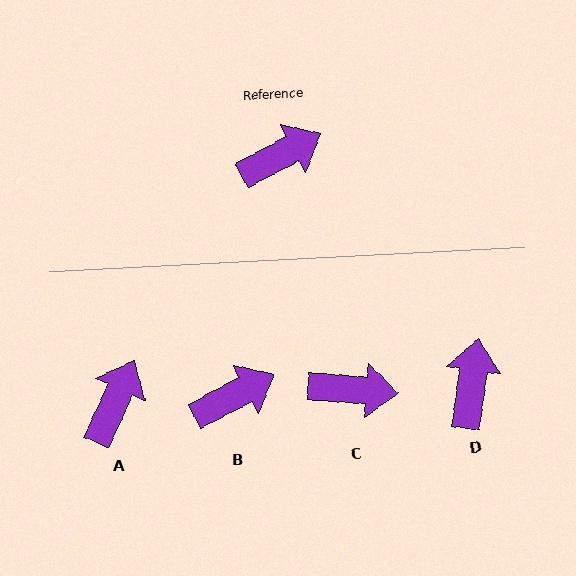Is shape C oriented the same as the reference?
No, it is off by about 32 degrees.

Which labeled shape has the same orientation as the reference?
B.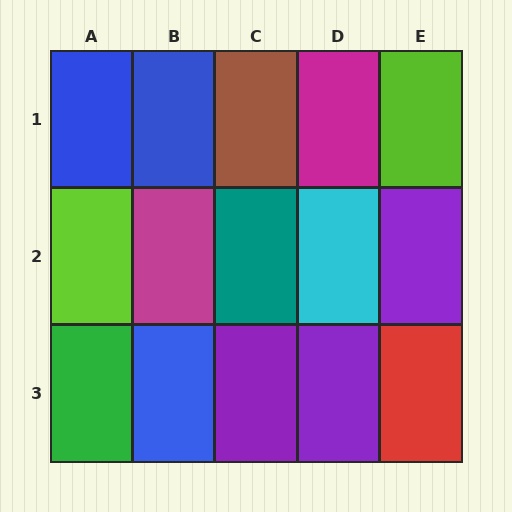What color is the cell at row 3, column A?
Green.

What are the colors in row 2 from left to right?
Lime, magenta, teal, cyan, purple.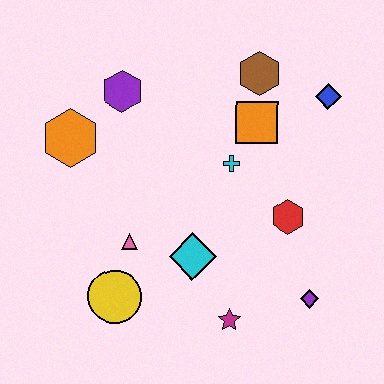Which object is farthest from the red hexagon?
The orange hexagon is farthest from the red hexagon.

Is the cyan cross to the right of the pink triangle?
Yes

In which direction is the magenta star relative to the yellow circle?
The magenta star is to the right of the yellow circle.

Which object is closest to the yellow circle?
The pink triangle is closest to the yellow circle.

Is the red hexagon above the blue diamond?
No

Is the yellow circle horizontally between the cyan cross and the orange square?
No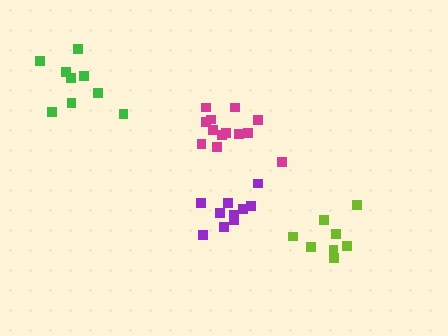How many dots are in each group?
Group 1: 10 dots, Group 2: 8 dots, Group 3: 9 dots, Group 4: 13 dots (40 total).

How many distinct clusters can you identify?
There are 4 distinct clusters.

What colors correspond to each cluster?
The clusters are colored: purple, lime, green, magenta.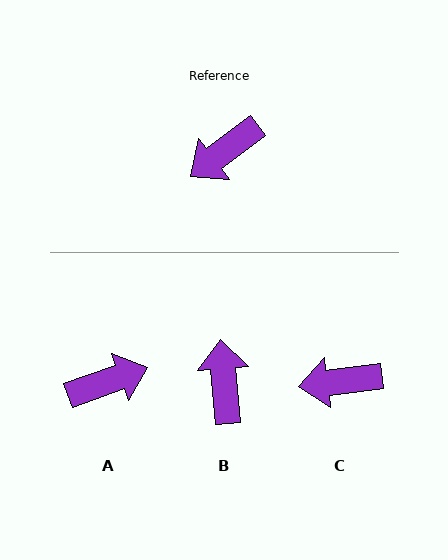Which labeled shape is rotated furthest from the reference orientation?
A, about 162 degrees away.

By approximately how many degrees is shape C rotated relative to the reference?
Approximately 30 degrees clockwise.